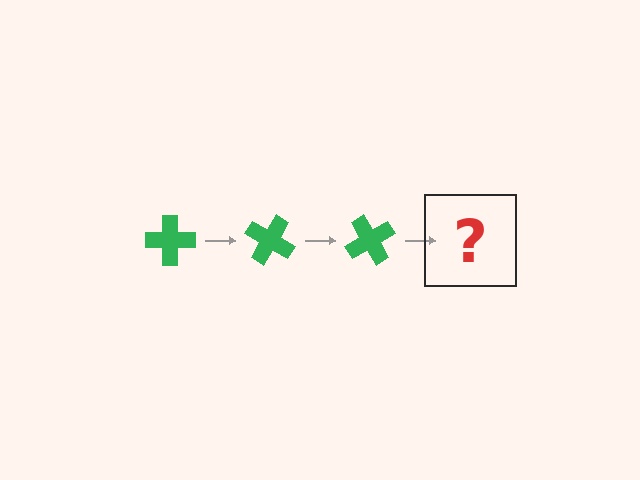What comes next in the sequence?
The next element should be a green cross rotated 90 degrees.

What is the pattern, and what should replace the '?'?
The pattern is that the cross rotates 30 degrees each step. The '?' should be a green cross rotated 90 degrees.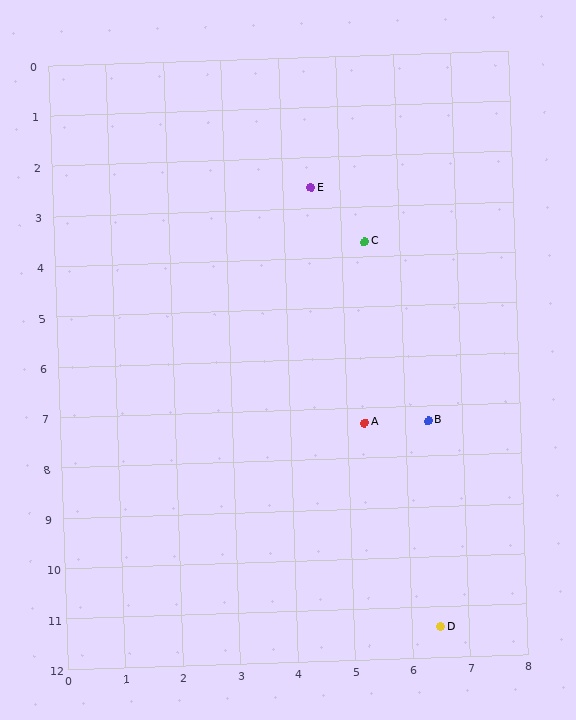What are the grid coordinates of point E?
Point E is at approximately (4.5, 2.6).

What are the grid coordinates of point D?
Point D is at approximately (6.5, 11.4).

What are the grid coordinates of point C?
Point C is at approximately (5.4, 3.7).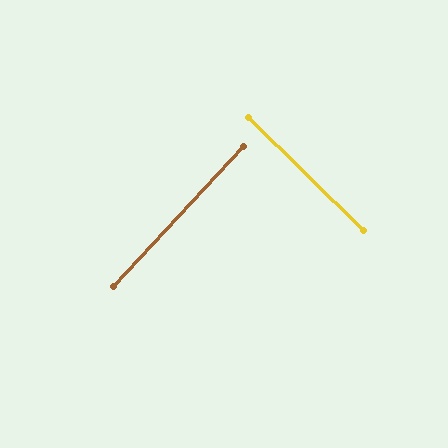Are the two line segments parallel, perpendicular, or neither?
Perpendicular — they meet at approximately 88°.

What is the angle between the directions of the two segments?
Approximately 88 degrees.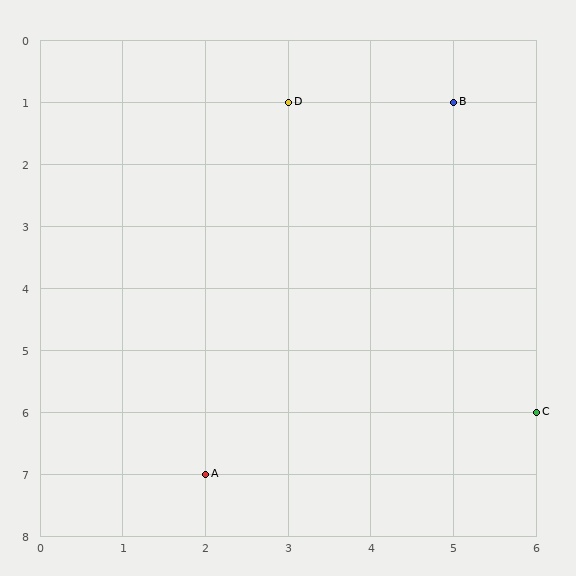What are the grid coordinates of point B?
Point B is at grid coordinates (5, 1).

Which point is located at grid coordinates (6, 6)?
Point C is at (6, 6).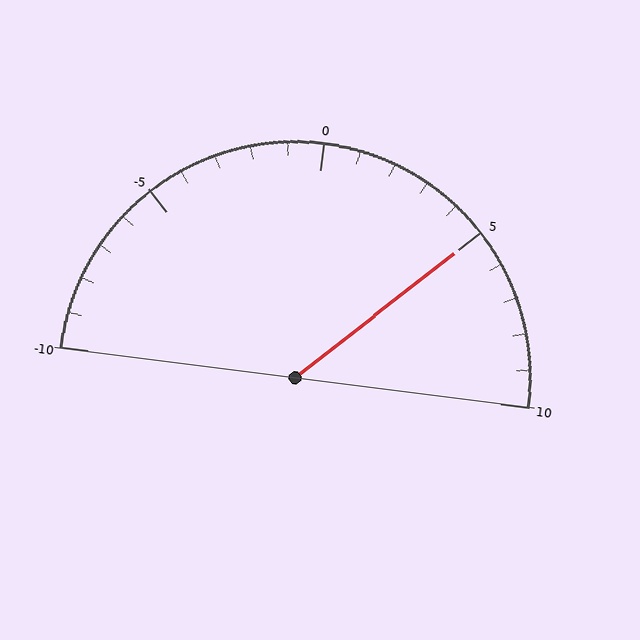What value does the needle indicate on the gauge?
The needle indicates approximately 5.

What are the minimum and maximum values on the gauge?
The gauge ranges from -10 to 10.